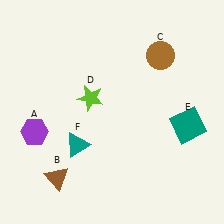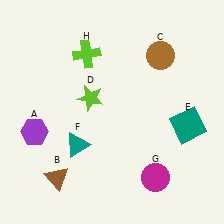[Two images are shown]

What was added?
A magenta circle (G), a lime cross (H) were added in Image 2.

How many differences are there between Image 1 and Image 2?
There are 2 differences between the two images.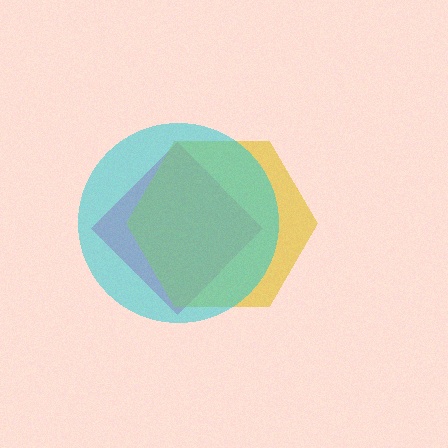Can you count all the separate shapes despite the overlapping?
Yes, there are 3 separate shapes.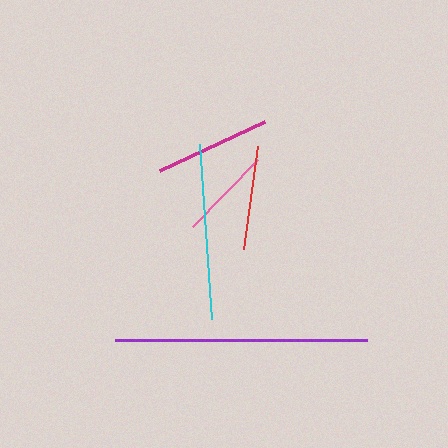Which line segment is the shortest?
The pink line is the shortest at approximately 94 pixels.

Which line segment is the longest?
The purple line is the longest at approximately 252 pixels.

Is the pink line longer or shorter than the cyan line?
The cyan line is longer than the pink line.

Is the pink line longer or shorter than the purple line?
The purple line is longer than the pink line.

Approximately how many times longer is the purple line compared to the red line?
The purple line is approximately 2.4 times the length of the red line.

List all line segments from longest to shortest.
From longest to shortest: purple, cyan, magenta, red, pink.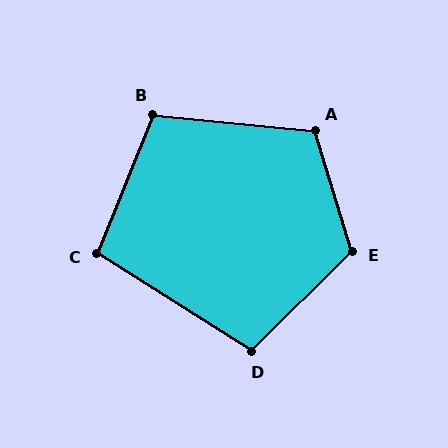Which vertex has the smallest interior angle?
C, at approximately 100 degrees.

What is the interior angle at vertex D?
Approximately 103 degrees (obtuse).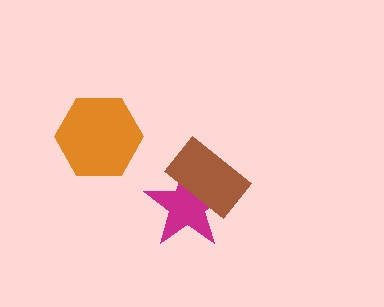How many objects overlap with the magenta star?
1 object overlaps with the magenta star.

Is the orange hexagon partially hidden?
No, no other shape covers it.